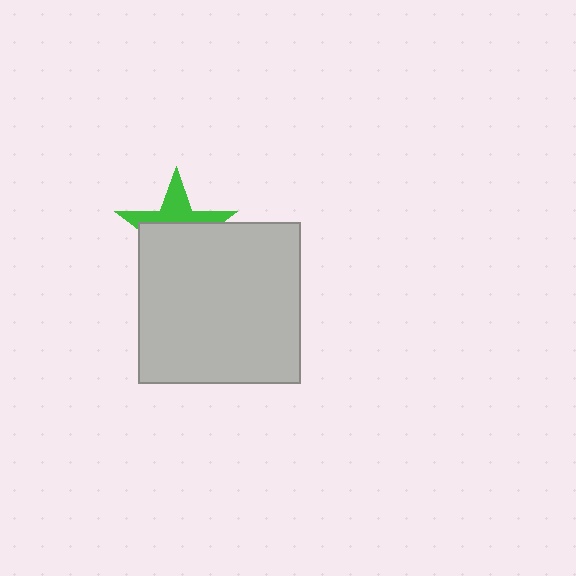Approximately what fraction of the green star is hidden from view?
Roughly 62% of the green star is hidden behind the light gray square.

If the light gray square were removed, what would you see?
You would see the complete green star.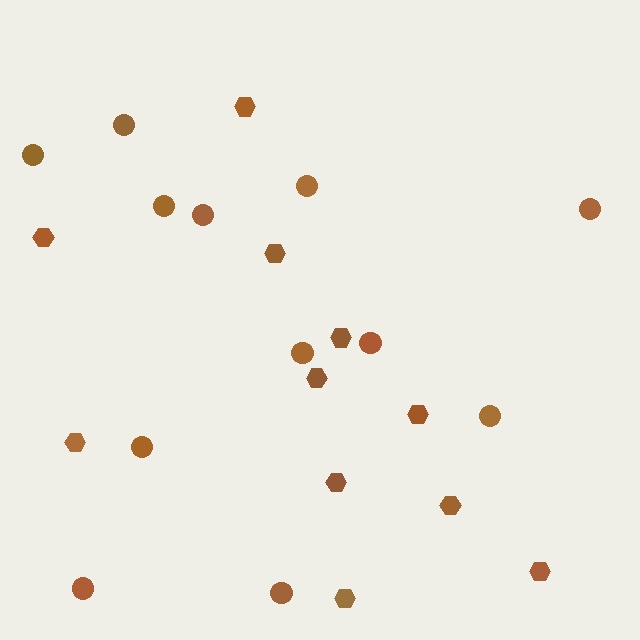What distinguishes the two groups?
There are 2 groups: one group of circles (12) and one group of hexagons (11).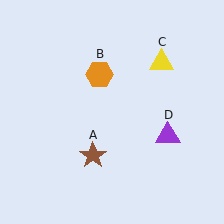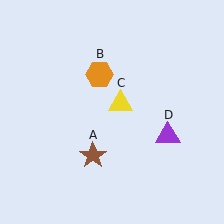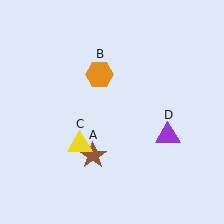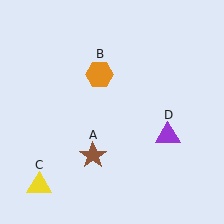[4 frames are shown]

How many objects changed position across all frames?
1 object changed position: yellow triangle (object C).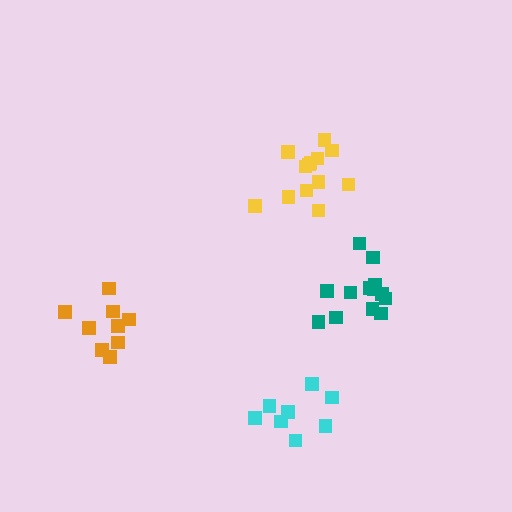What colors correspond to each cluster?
The clusters are colored: yellow, cyan, orange, teal.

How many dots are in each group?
Group 1: 13 dots, Group 2: 8 dots, Group 3: 9 dots, Group 4: 13 dots (43 total).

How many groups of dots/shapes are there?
There are 4 groups.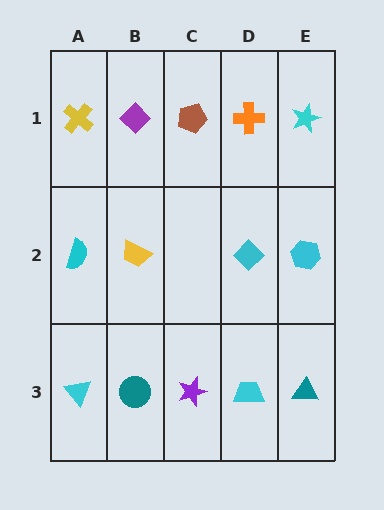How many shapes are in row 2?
4 shapes.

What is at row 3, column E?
A teal triangle.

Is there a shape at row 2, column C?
No, that cell is empty.